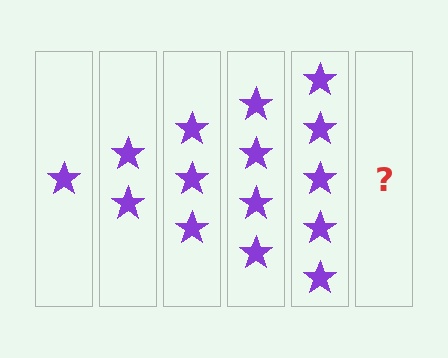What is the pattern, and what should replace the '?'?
The pattern is that each step adds one more star. The '?' should be 6 stars.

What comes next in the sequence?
The next element should be 6 stars.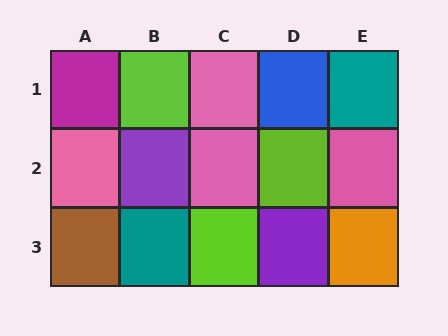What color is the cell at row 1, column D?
Blue.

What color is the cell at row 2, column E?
Pink.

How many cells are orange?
1 cell is orange.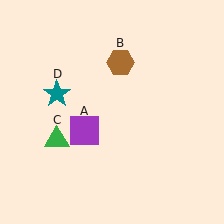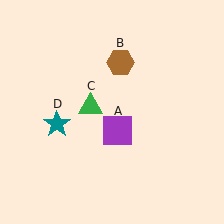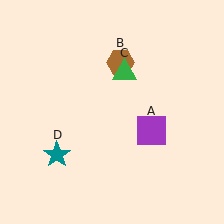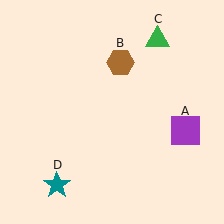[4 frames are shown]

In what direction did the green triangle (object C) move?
The green triangle (object C) moved up and to the right.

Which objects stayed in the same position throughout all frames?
Brown hexagon (object B) remained stationary.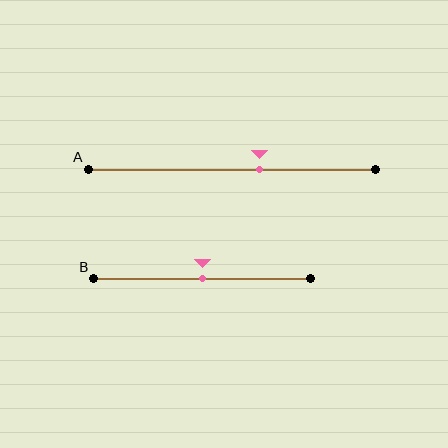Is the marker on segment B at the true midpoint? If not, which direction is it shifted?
Yes, the marker on segment B is at the true midpoint.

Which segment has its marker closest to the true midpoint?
Segment B has its marker closest to the true midpoint.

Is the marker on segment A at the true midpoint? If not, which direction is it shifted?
No, the marker on segment A is shifted to the right by about 10% of the segment length.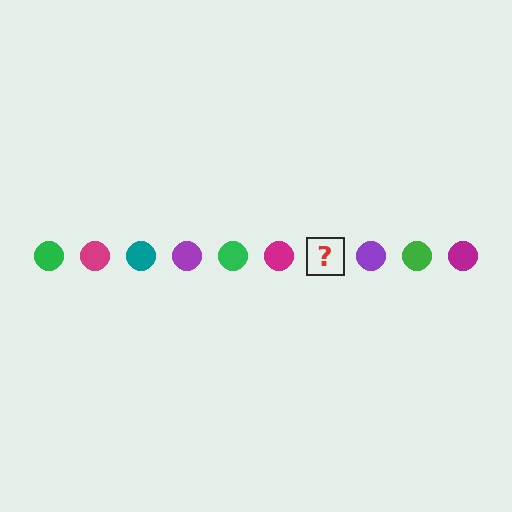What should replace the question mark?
The question mark should be replaced with a teal circle.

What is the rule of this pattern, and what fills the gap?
The rule is that the pattern cycles through green, magenta, teal, purple circles. The gap should be filled with a teal circle.